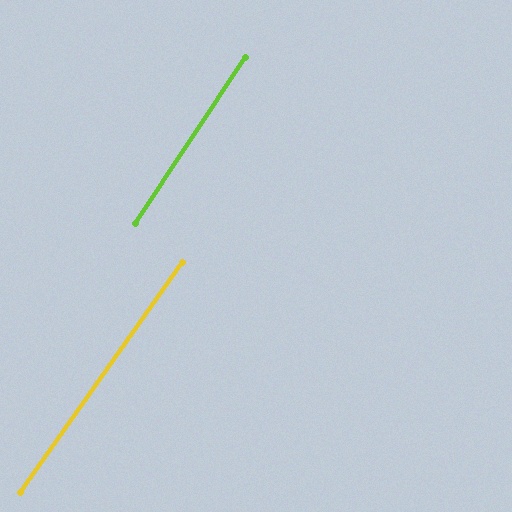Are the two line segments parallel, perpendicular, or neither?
Parallel — their directions differ by only 1.7°.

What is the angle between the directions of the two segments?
Approximately 2 degrees.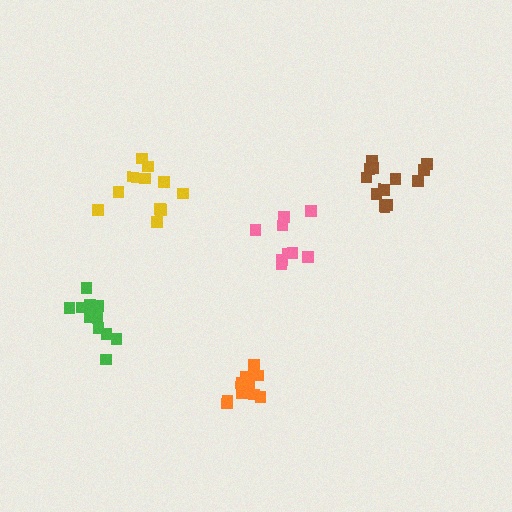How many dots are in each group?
Group 1: 9 dots, Group 2: 11 dots, Group 3: 11 dots, Group 4: 11 dots, Group 5: 12 dots (54 total).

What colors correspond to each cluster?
The clusters are colored: pink, orange, green, yellow, brown.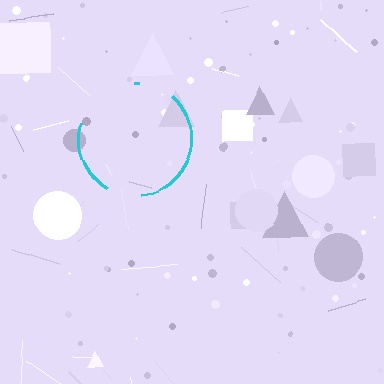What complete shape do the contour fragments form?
The contour fragments form a circle.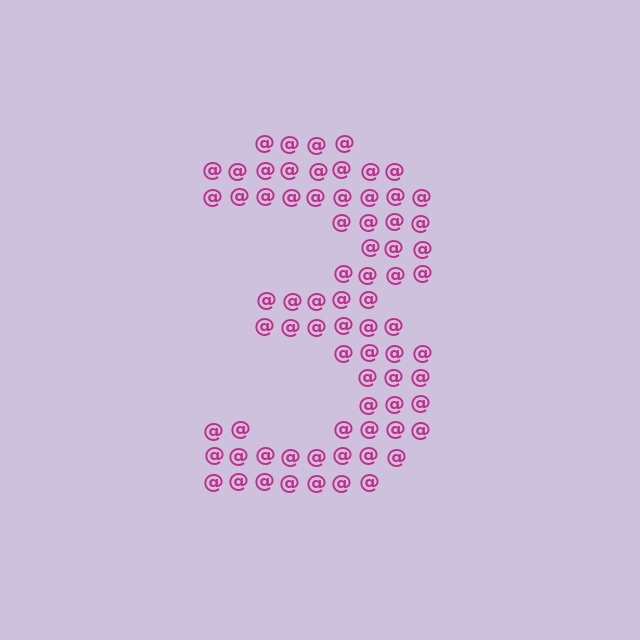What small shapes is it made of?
It is made of small at signs.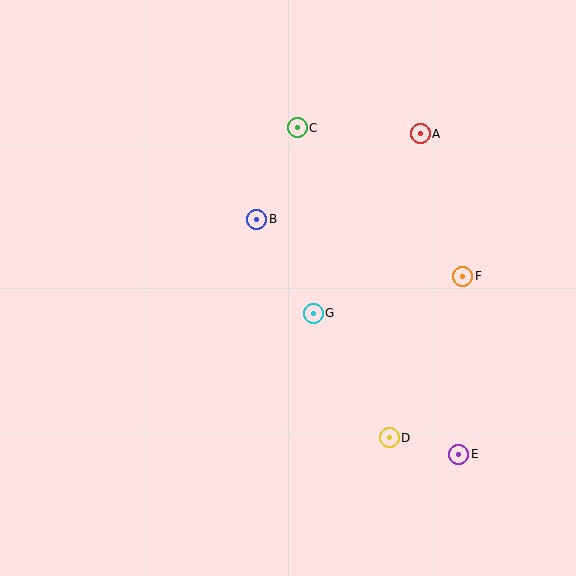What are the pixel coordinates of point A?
Point A is at (420, 134).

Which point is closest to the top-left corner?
Point C is closest to the top-left corner.